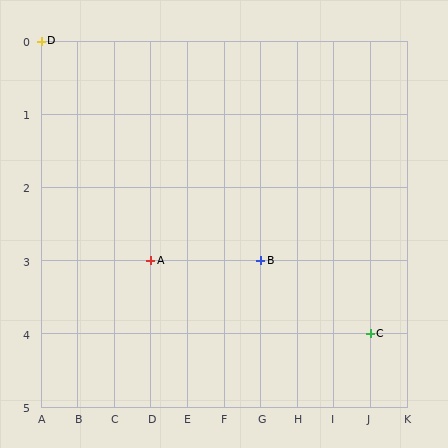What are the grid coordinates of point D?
Point D is at grid coordinates (A, 0).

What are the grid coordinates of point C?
Point C is at grid coordinates (J, 4).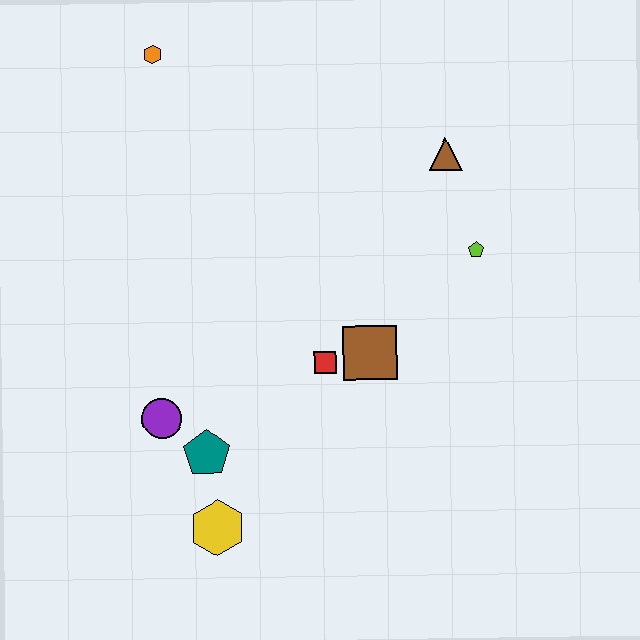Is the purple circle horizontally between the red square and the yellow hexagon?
No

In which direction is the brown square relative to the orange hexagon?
The brown square is below the orange hexagon.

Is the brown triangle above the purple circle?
Yes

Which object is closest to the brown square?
The red square is closest to the brown square.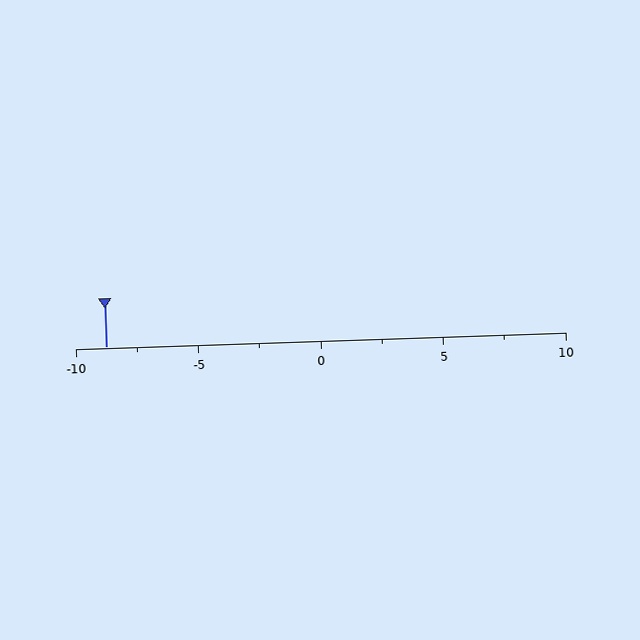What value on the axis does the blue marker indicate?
The marker indicates approximately -8.8.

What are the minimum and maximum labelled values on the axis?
The axis runs from -10 to 10.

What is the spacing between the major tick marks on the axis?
The major ticks are spaced 5 apart.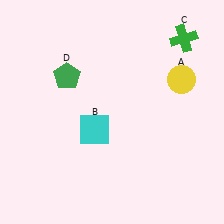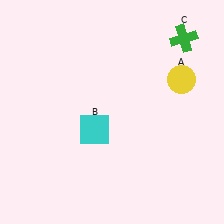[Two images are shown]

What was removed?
The green pentagon (D) was removed in Image 2.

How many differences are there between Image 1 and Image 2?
There is 1 difference between the two images.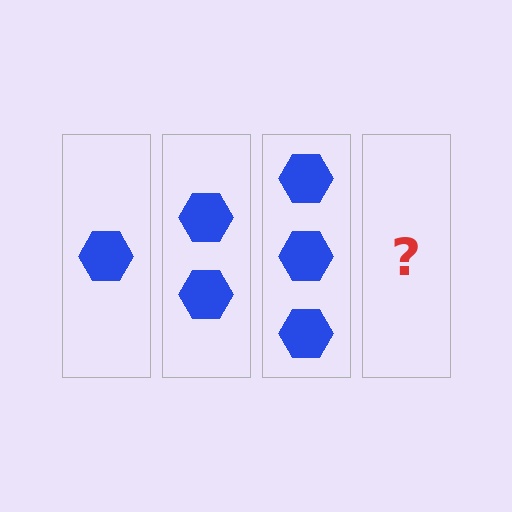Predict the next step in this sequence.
The next step is 4 hexagons.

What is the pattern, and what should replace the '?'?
The pattern is that each step adds one more hexagon. The '?' should be 4 hexagons.